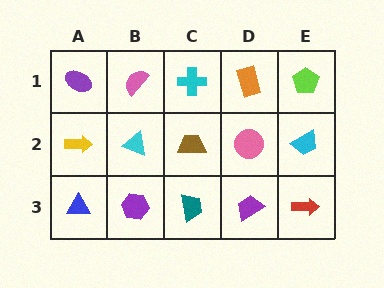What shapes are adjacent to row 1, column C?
A brown trapezoid (row 2, column C), a pink semicircle (row 1, column B), an orange rectangle (row 1, column D).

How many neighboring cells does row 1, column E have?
2.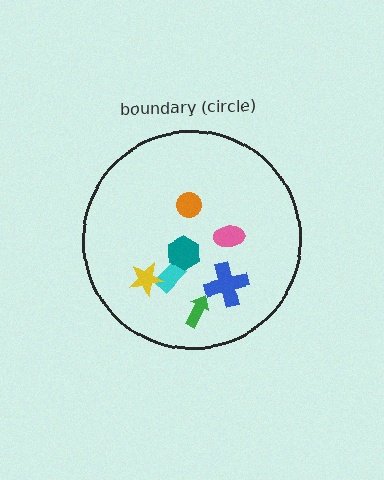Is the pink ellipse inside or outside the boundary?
Inside.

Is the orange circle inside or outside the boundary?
Inside.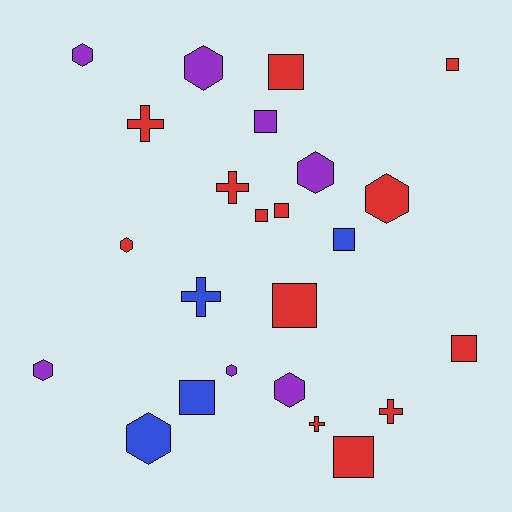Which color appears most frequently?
Red, with 13 objects.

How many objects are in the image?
There are 24 objects.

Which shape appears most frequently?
Square, with 10 objects.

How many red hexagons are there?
There are 2 red hexagons.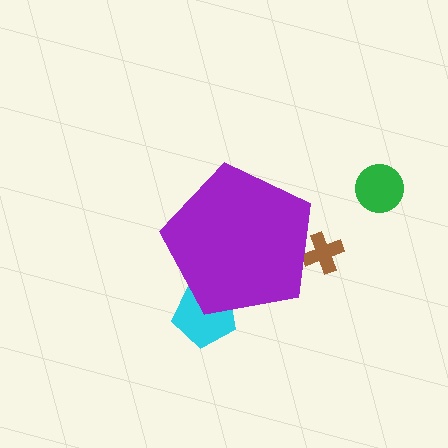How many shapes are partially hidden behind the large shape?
2 shapes are partially hidden.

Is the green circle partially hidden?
No, the green circle is fully visible.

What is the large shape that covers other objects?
A purple pentagon.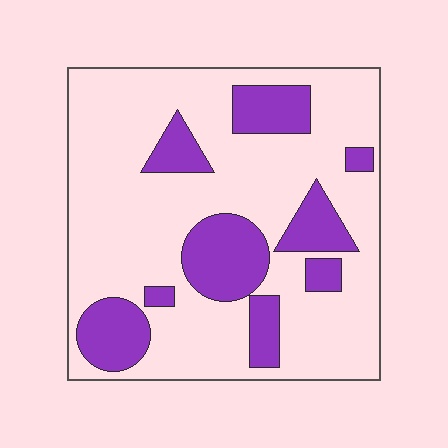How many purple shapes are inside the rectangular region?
9.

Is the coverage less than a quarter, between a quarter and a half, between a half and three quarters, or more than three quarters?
Between a quarter and a half.